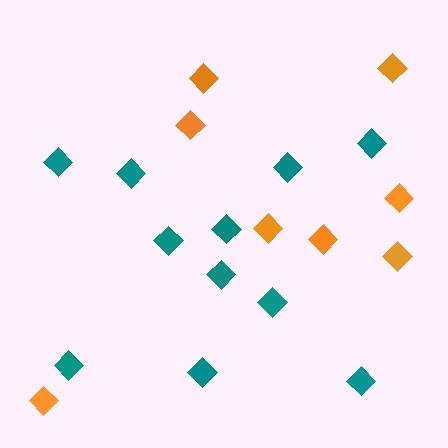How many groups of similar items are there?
There are 2 groups: one group of orange diamonds (8) and one group of teal diamonds (11).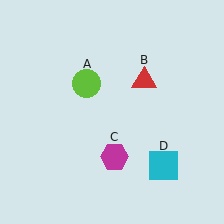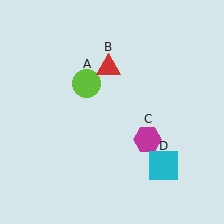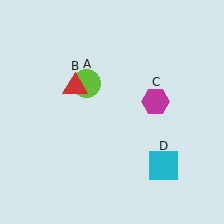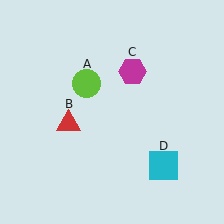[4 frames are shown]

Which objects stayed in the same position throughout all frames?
Lime circle (object A) and cyan square (object D) remained stationary.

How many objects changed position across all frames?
2 objects changed position: red triangle (object B), magenta hexagon (object C).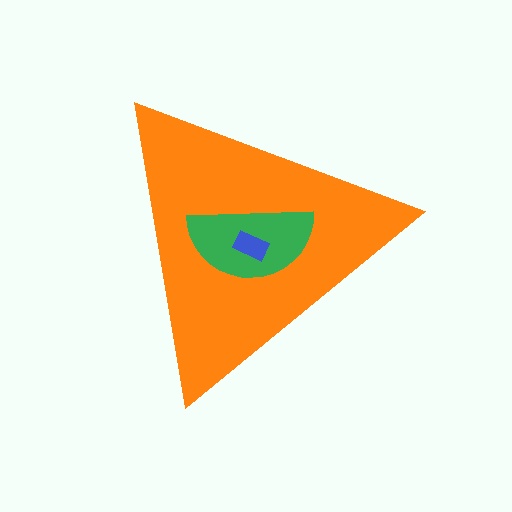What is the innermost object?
The blue rectangle.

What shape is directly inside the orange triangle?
The green semicircle.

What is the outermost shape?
The orange triangle.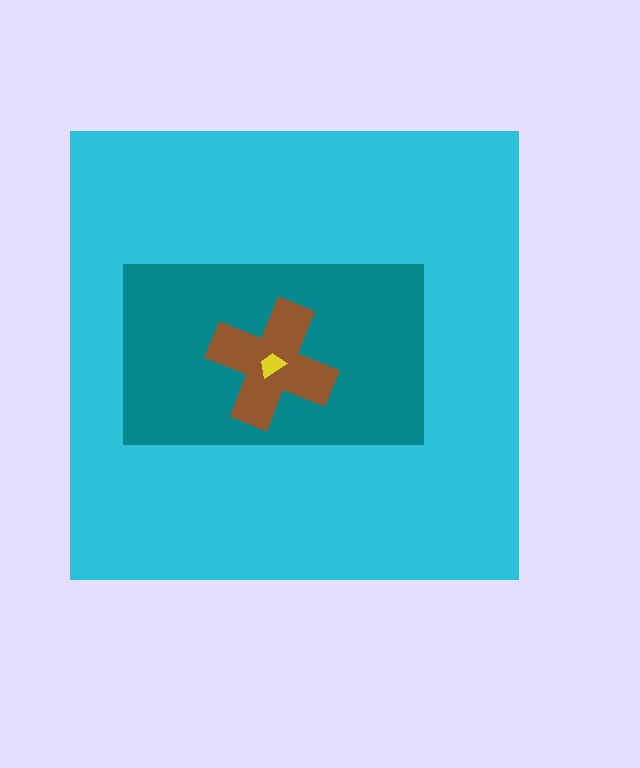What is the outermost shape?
The cyan square.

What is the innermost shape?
The yellow trapezoid.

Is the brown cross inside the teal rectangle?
Yes.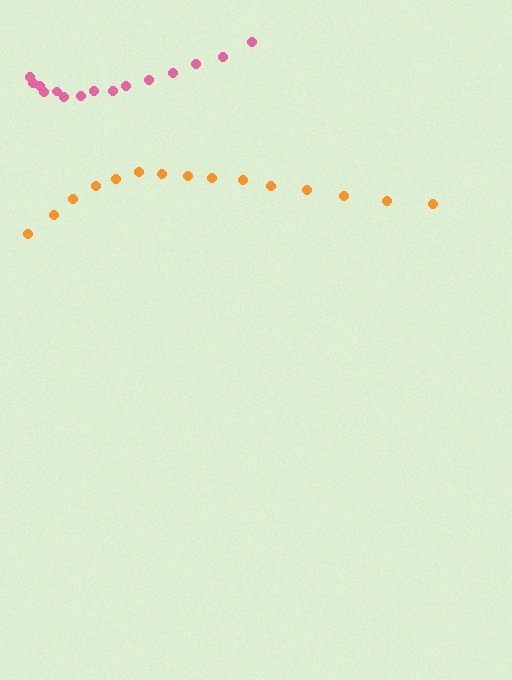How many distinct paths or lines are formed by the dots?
There are 2 distinct paths.